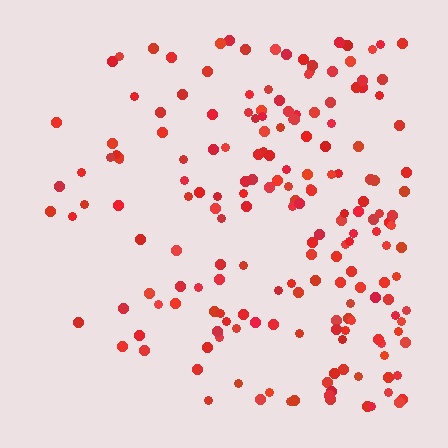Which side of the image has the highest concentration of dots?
The right.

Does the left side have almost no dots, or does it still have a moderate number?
Still a moderate number, just noticeably fewer than the right.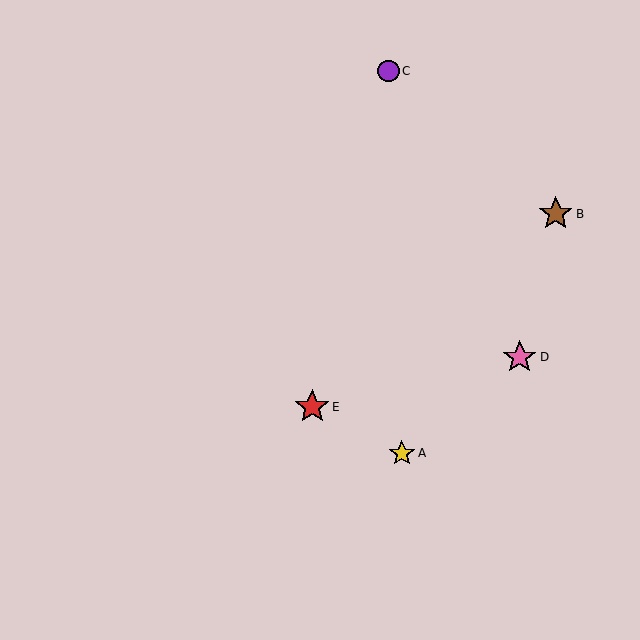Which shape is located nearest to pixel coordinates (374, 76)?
The purple circle (labeled C) at (388, 71) is nearest to that location.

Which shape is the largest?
The red star (labeled E) is the largest.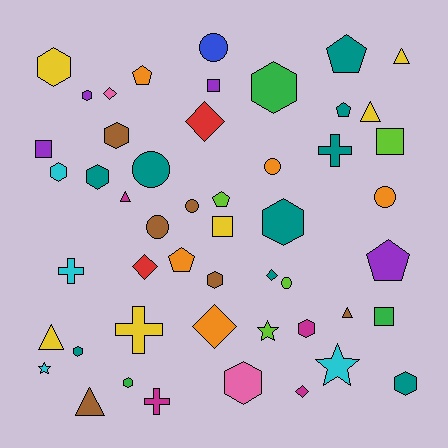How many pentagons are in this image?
There are 6 pentagons.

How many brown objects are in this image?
There are 6 brown objects.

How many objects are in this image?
There are 50 objects.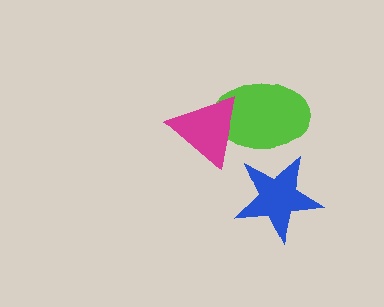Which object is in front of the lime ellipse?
The magenta triangle is in front of the lime ellipse.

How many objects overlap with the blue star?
1 object overlaps with the blue star.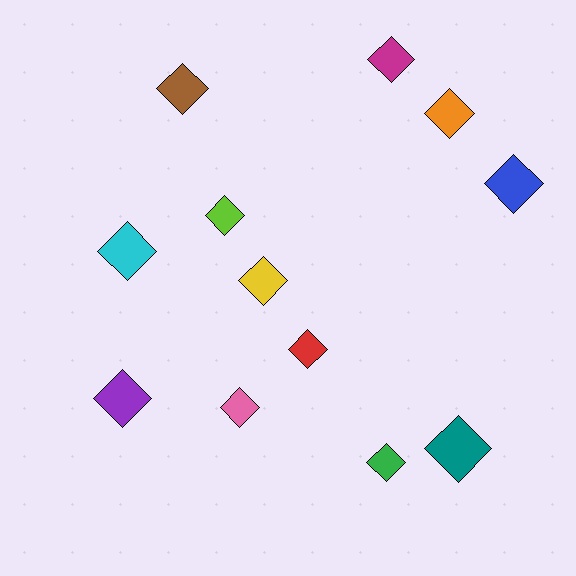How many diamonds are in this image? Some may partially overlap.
There are 12 diamonds.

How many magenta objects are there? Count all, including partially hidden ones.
There is 1 magenta object.